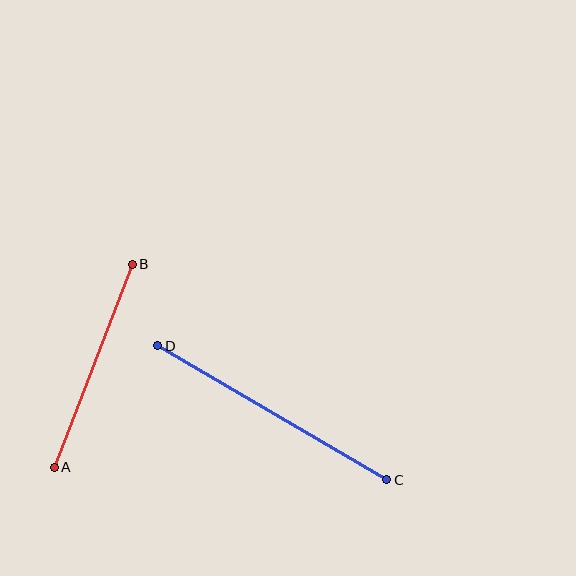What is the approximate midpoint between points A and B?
The midpoint is at approximately (93, 366) pixels.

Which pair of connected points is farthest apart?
Points C and D are farthest apart.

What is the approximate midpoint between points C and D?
The midpoint is at approximately (272, 413) pixels.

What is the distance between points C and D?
The distance is approximately 266 pixels.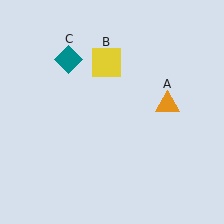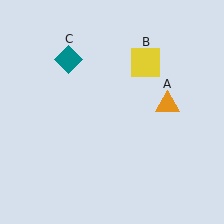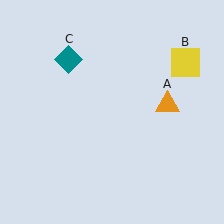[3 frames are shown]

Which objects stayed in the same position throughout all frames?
Orange triangle (object A) and teal diamond (object C) remained stationary.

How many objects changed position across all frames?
1 object changed position: yellow square (object B).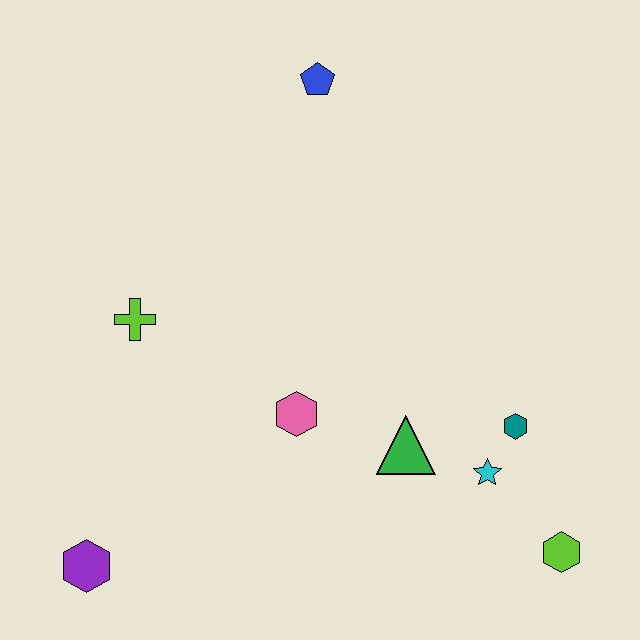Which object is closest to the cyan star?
The teal hexagon is closest to the cyan star.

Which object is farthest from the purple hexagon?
The blue pentagon is farthest from the purple hexagon.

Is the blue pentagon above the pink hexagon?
Yes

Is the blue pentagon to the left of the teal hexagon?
Yes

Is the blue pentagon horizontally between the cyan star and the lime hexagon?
No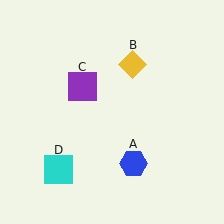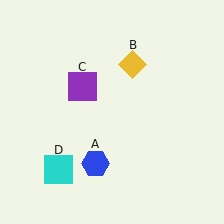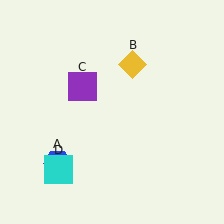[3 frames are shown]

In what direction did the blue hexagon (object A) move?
The blue hexagon (object A) moved left.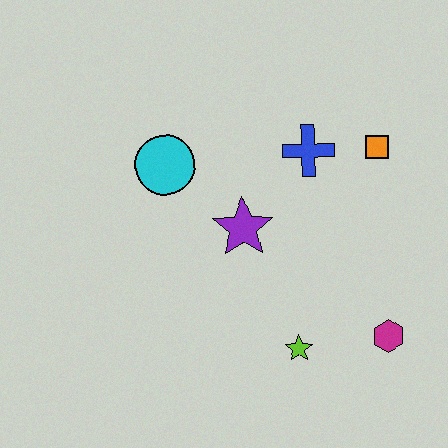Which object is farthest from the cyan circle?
The magenta hexagon is farthest from the cyan circle.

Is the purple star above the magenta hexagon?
Yes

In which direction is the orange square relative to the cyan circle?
The orange square is to the right of the cyan circle.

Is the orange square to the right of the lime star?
Yes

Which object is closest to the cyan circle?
The purple star is closest to the cyan circle.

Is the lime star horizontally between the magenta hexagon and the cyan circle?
Yes